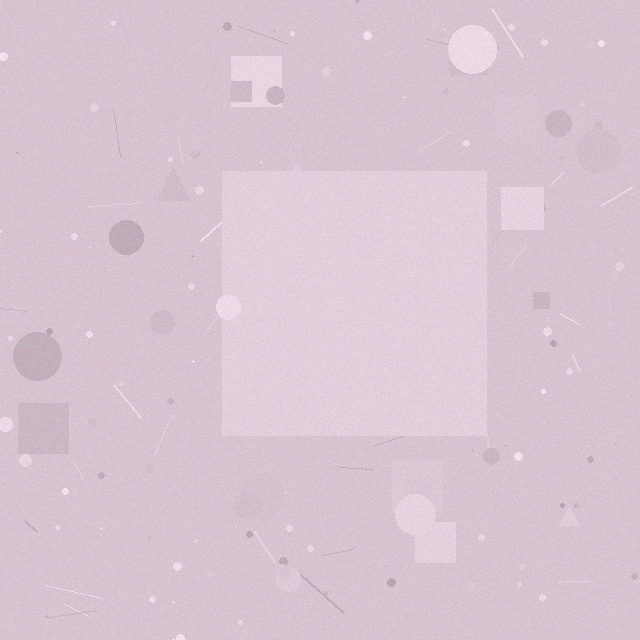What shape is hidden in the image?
A square is hidden in the image.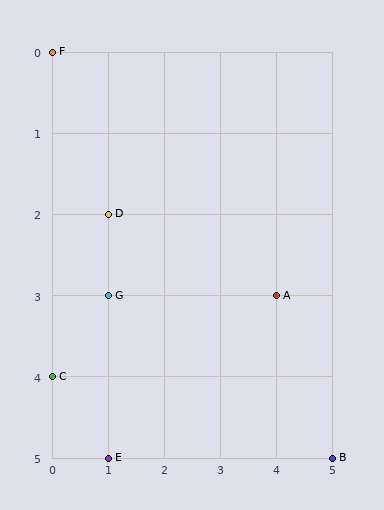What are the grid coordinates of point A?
Point A is at grid coordinates (4, 3).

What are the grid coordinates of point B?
Point B is at grid coordinates (5, 5).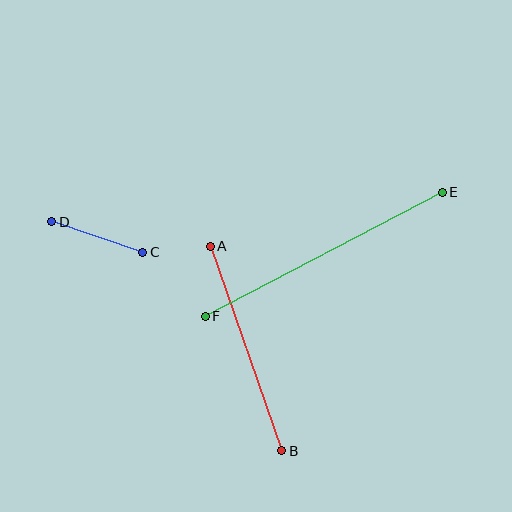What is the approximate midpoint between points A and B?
The midpoint is at approximately (246, 349) pixels.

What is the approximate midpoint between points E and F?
The midpoint is at approximately (324, 254) pixels.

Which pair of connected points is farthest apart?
Points E and F are farthest apart.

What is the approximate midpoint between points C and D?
The midpoint is at approximately (97, 237) pixels.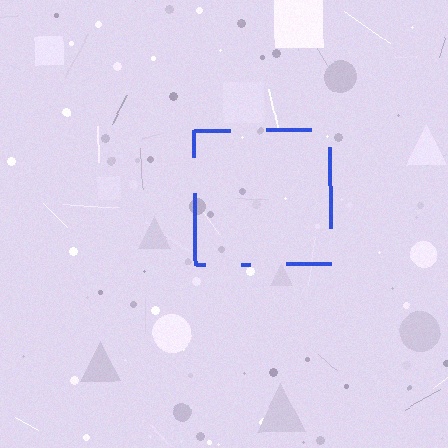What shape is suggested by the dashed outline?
The dashed outline suggests a square.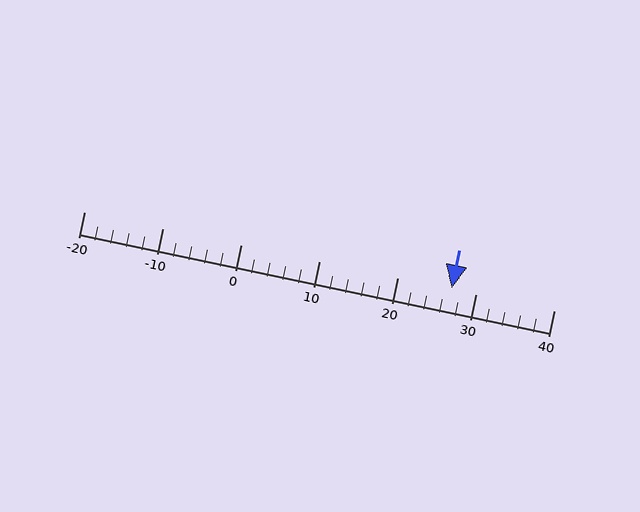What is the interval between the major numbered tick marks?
The major tick marks are spaced 10 units apart.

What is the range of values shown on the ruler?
The ruler shows values from -20 to 40.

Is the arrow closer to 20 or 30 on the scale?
The arrow is closer to 30.